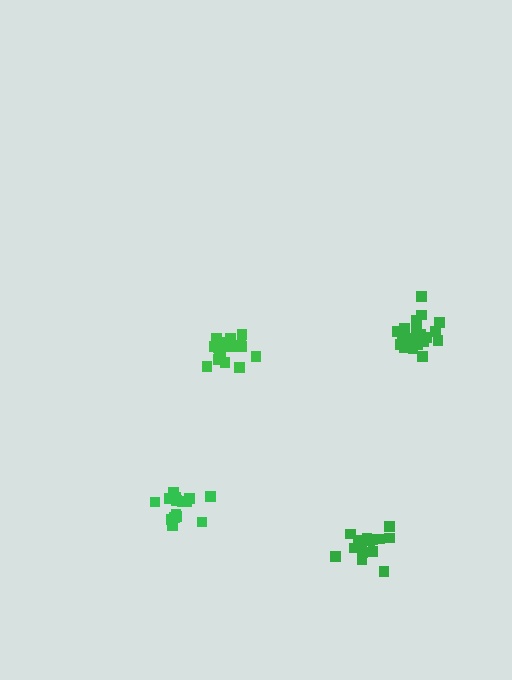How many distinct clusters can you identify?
There are 4 distinct clusters.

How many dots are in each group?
Group 1: 21 dots, Group 2: 19 dots, Group 3: 15 dots, Group 4: 15 dots (70 total).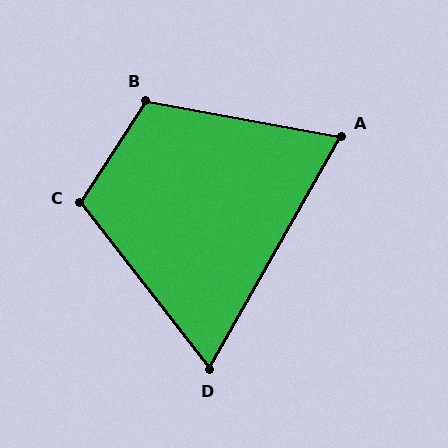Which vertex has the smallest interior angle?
D, at approximately 68 degrees.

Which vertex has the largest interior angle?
B, at approximately 112 degrees.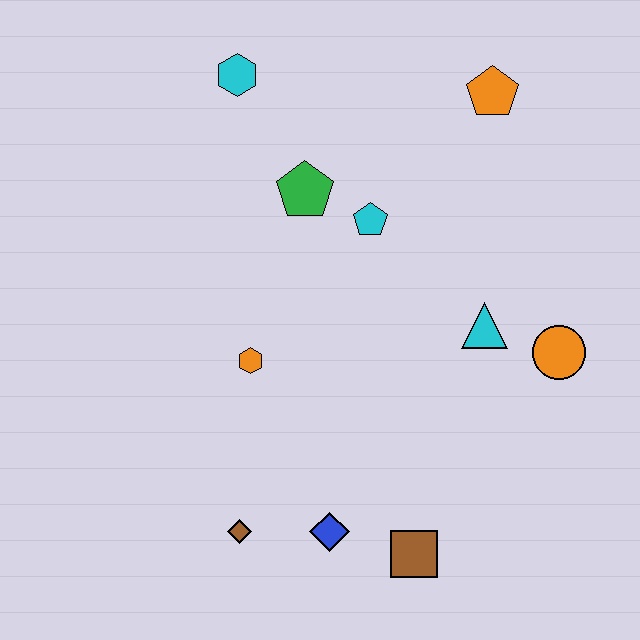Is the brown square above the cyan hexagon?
No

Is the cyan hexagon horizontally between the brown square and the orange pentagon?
No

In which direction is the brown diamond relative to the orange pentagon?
The brown diamond is below the orange pentagon.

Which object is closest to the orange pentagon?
The cyan pentagon is closest to the orange pentagon.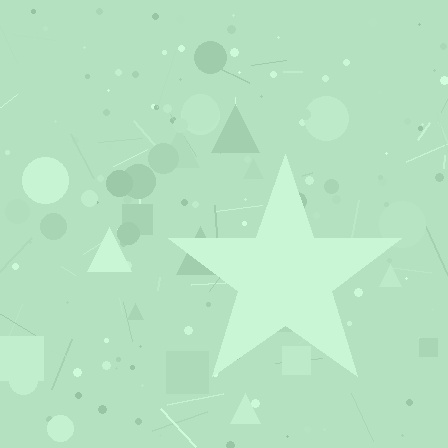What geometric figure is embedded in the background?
A star is embedded in the background.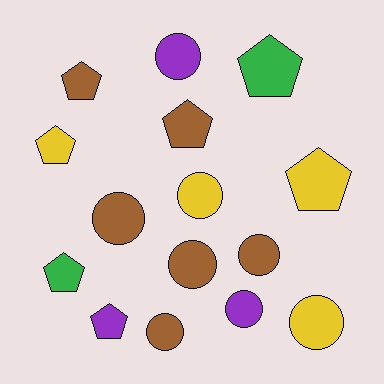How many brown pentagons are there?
There are 2 brown pentagons.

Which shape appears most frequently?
Circle, with 8 objects.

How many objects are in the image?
There are 15 objects.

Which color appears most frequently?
Brown, with 6 objects.